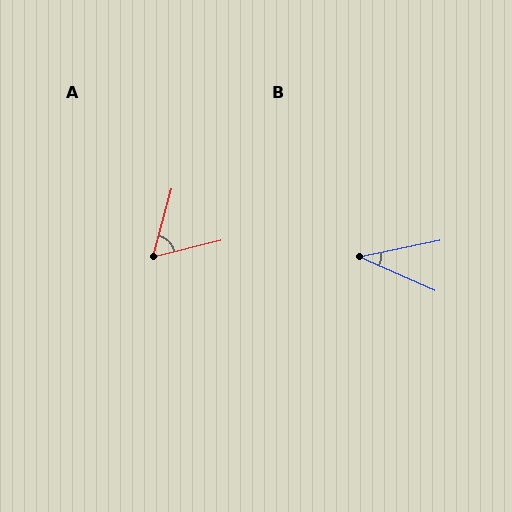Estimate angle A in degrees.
Approximately 61 degrees.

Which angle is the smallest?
B, at approximately 36 degrees.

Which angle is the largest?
A, at approximately 61 degrees.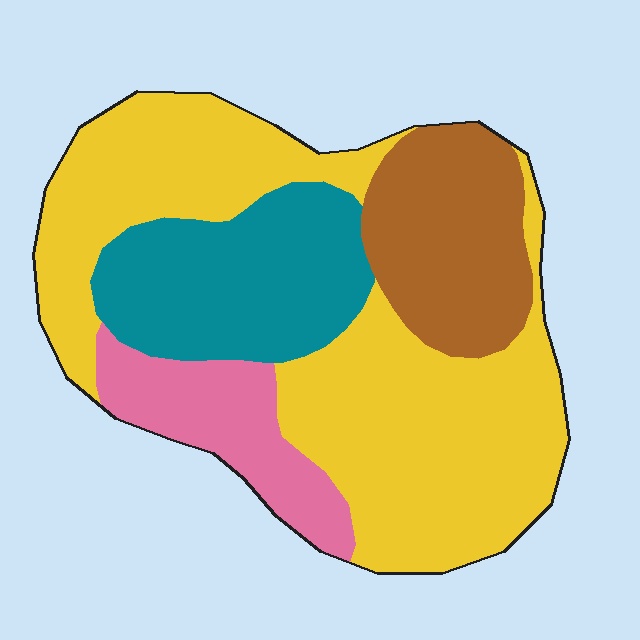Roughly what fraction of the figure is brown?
Brown covers 17% of the figure.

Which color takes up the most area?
Yellow, at roughly 50%.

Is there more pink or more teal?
Teal.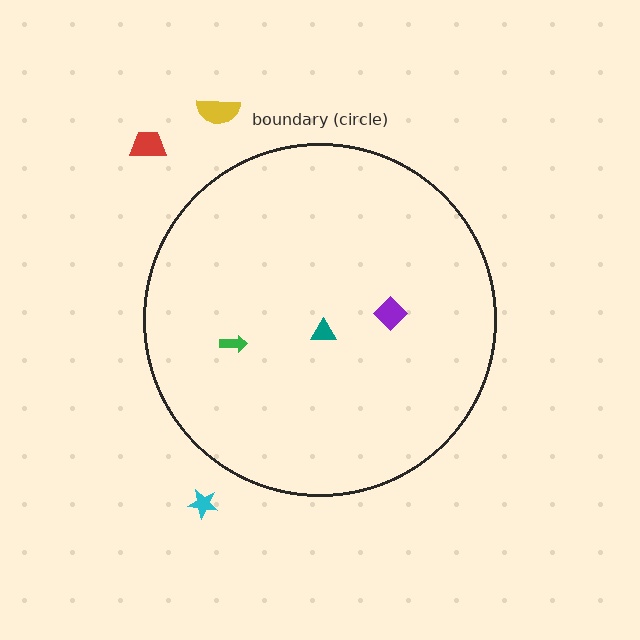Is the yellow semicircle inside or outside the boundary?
Outside.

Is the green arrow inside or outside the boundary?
Inside.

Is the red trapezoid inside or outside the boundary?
Outside.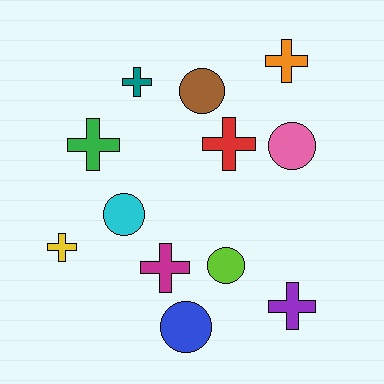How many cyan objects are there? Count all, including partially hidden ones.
There is 1 cyan object.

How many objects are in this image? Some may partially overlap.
There are 12 objects.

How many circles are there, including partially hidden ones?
There are 5 circles.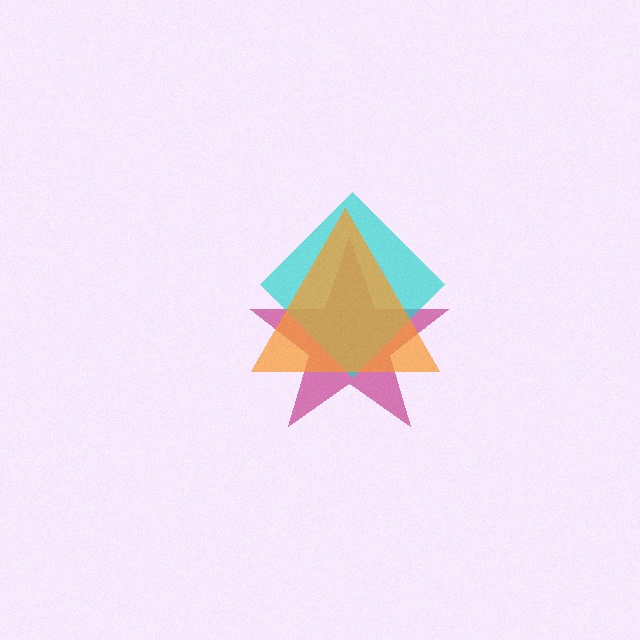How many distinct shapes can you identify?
There are 3 distinct shapes: a magenta star, a cyan diamond, an orange triangle.